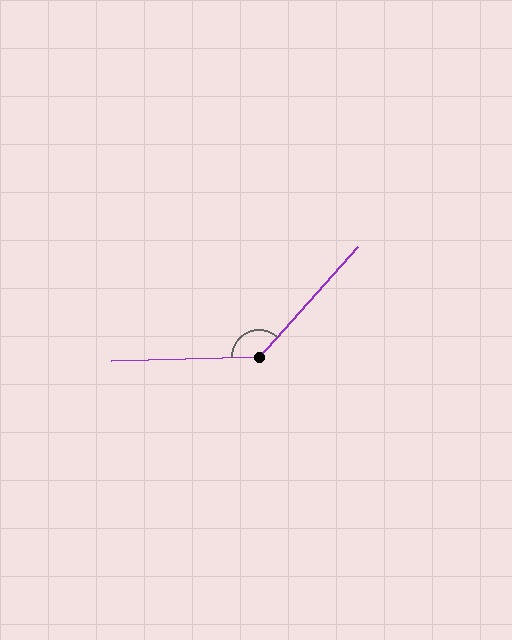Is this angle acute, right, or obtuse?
It is obtuse.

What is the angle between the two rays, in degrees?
Approximately 134 degrees.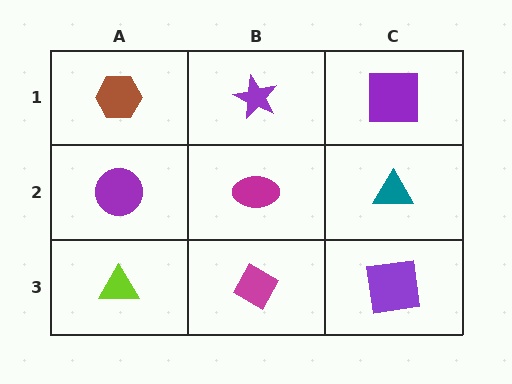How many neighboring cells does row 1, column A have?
2.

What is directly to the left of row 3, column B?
A lime triangle.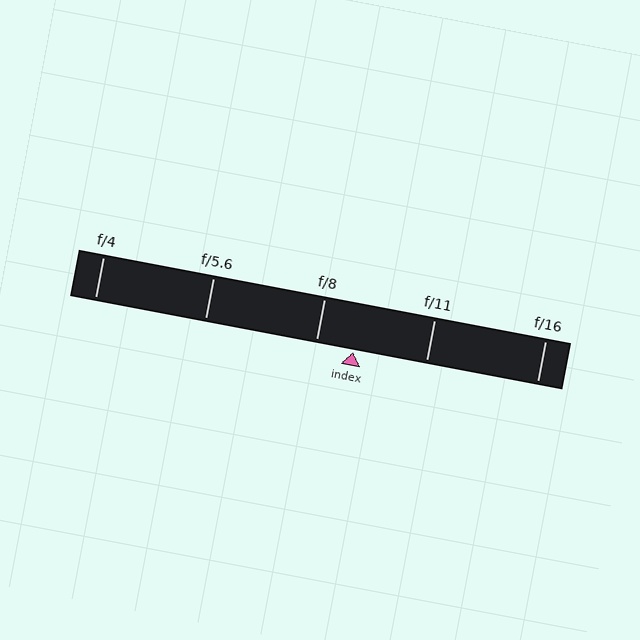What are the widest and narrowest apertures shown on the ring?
The widest aperture shown is f/4 and the narrowest is f/16.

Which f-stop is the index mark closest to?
The index mark is closest to f/8.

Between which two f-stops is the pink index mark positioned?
The index mark is between f/8 and f/11.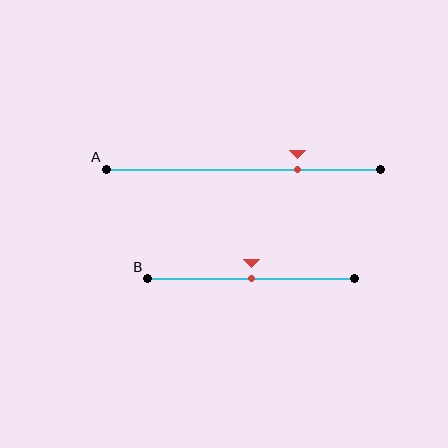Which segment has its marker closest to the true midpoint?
Segment B has its marker closest to the true midpoint.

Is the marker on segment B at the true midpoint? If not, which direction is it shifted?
Yes, the marker on segment B is at the true midpoint.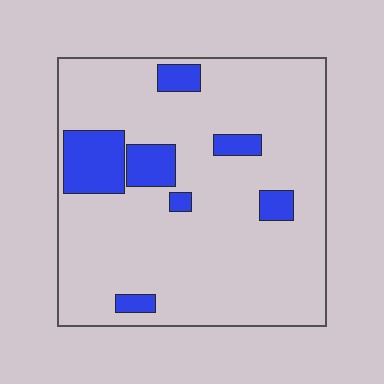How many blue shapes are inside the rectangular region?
7.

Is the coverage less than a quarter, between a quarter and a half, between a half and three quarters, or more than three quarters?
Less than a quarter.